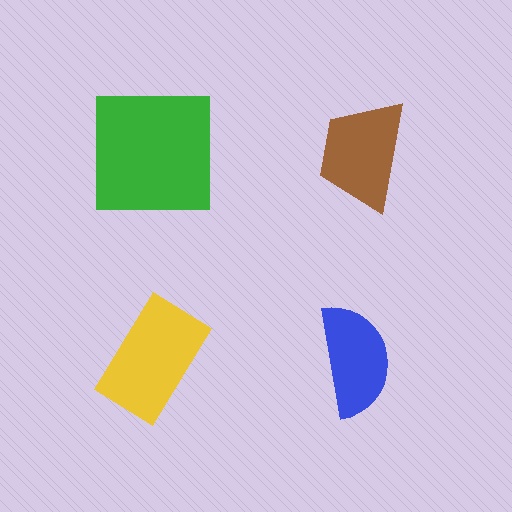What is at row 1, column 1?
A green square.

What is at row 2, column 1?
A yellow rectangle.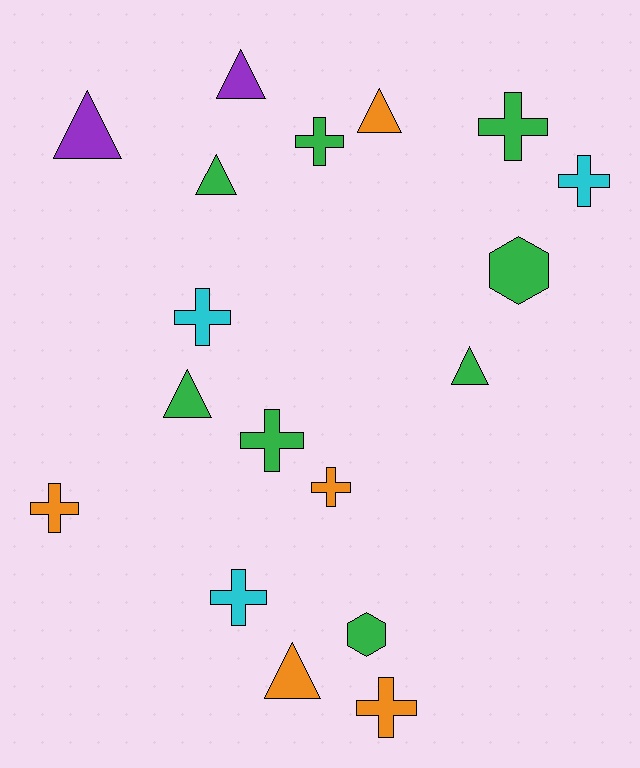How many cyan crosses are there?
There are 3 cyan crosses.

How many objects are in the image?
There are 18 objects.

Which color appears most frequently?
Green, with 8 objects.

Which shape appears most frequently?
Cross, with 9 objects.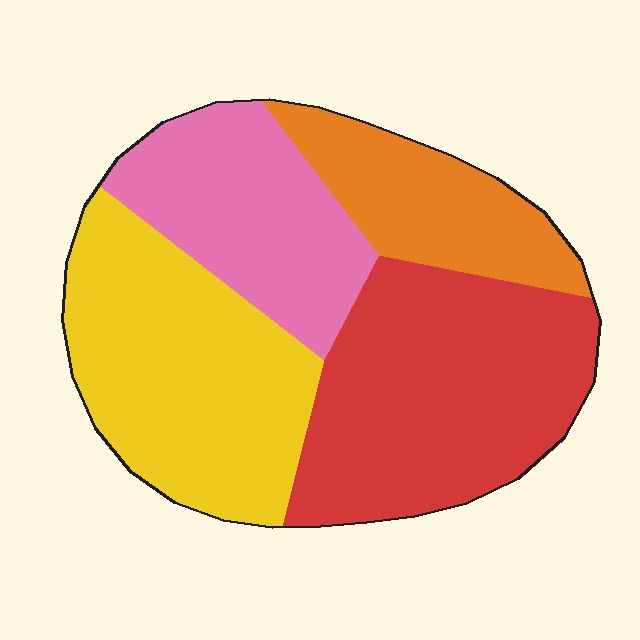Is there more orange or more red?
Red.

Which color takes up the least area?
Orange, at roughly 15%.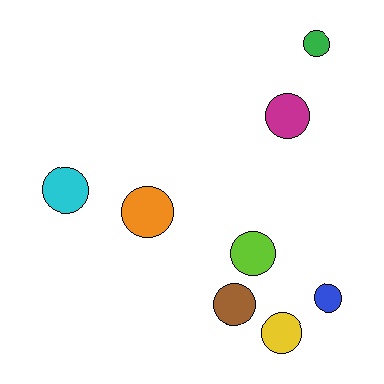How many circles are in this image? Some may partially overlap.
There are 8 circles.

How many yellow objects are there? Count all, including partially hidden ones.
There is 1 yellow object.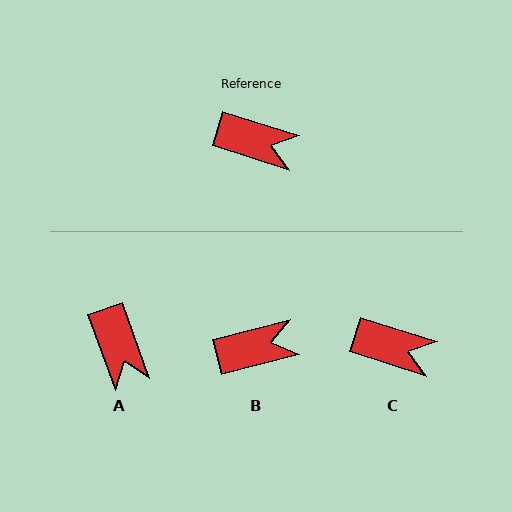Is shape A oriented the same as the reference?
No, it is off by about 53 degrees.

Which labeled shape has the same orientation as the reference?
C.